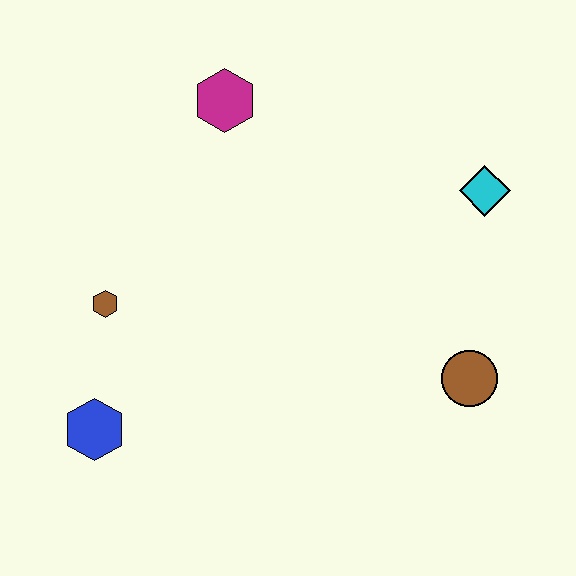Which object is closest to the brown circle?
The cyan diamond is closest to the brown circle.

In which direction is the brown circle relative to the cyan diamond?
The brown circle is below the cyan diamond.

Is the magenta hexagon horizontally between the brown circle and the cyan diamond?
No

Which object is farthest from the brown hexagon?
The cyan diamond is farthest from the brown hexagon.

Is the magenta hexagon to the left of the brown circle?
Yes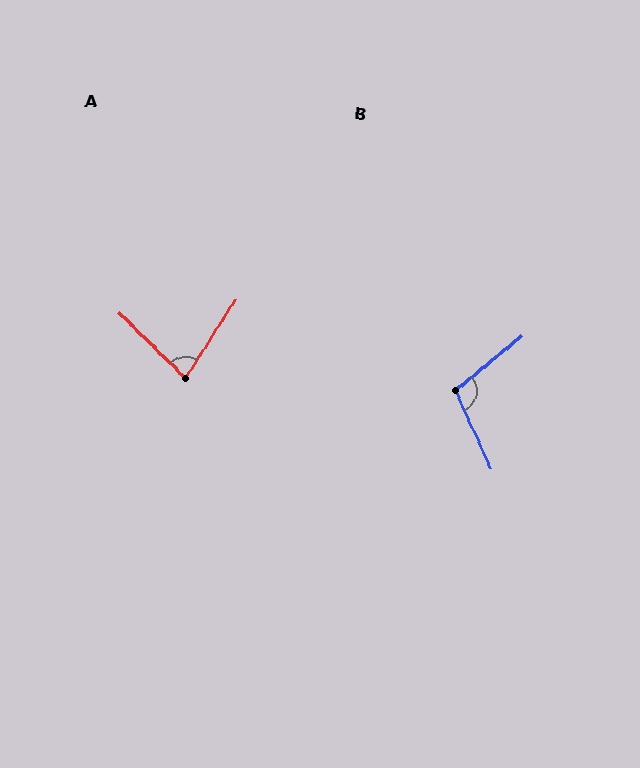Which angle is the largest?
B, at approximately 104 degrees.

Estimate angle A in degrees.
Approximately 78 degrees.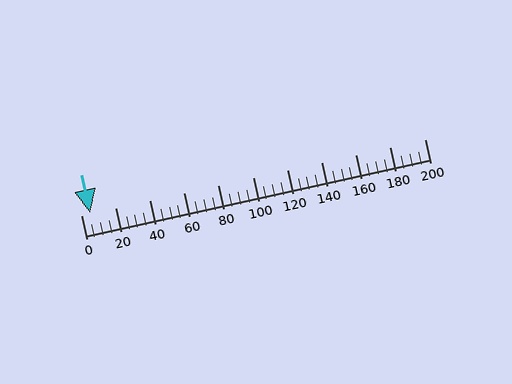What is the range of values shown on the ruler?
The ruler shows values from 0 to 200.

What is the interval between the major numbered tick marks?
The major tick marks are spaced 20 units apart.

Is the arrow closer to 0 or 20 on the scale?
The arrow is closer to 0.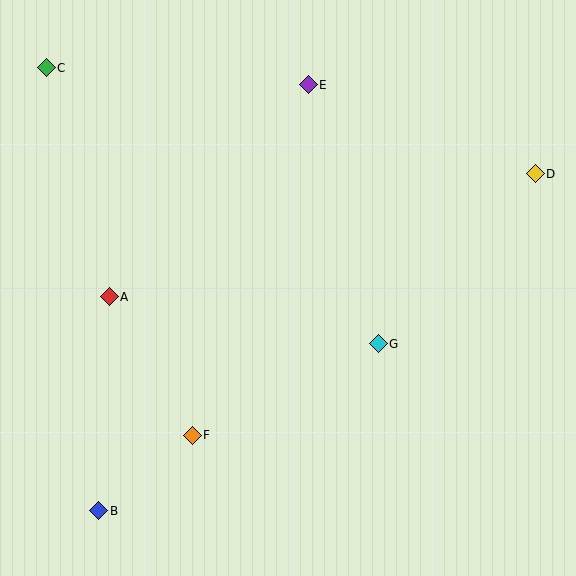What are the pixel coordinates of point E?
Point E is at (308, 85).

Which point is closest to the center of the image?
Point G at (378, 344) is closest to the center.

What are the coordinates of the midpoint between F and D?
The midpoint between F and D is at (364, 305).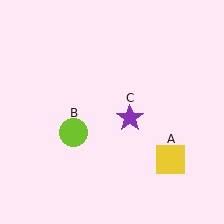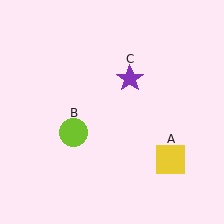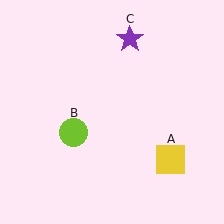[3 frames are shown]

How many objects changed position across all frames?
1 object changed position: purple star (object C).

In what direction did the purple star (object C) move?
The purple star (object C) moved up.